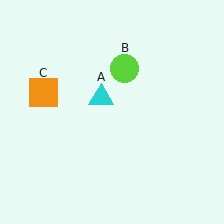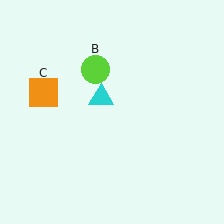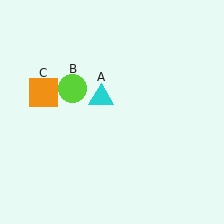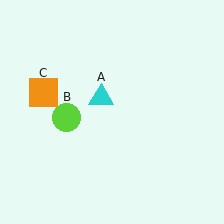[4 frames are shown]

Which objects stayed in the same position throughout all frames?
Cyan triangle (object A) and orange square (object C) remained stationary.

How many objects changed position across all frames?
1 object changed position: lime circle (object B).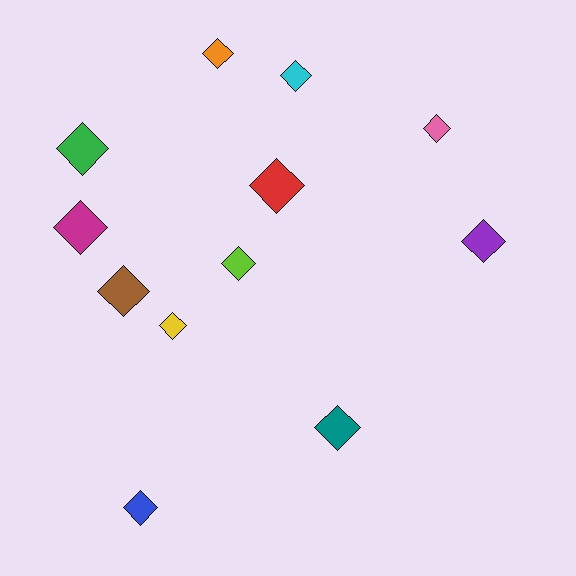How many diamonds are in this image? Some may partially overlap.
There are 12 diamonds.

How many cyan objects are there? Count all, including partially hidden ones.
There is 1 cyan object.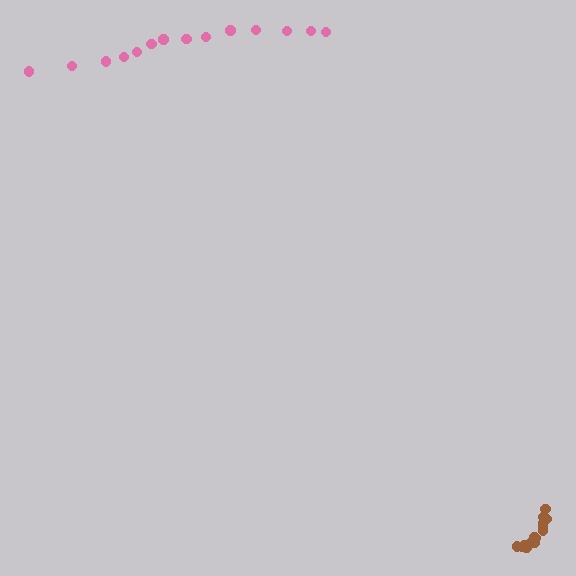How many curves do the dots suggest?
There are 2 distinct paths.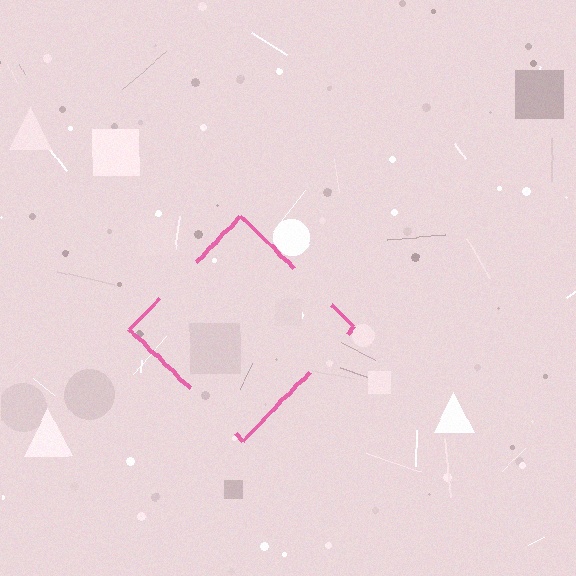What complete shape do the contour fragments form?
The contour fragments form a diamond.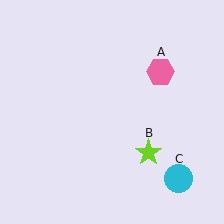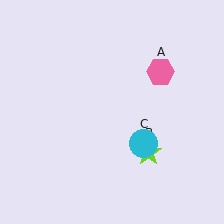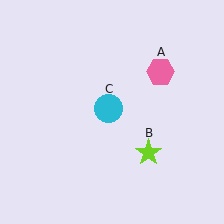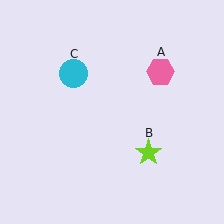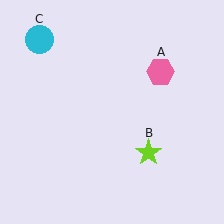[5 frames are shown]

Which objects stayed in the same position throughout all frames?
Pink hexagon (object A) and lime star (object B) remained stationary.